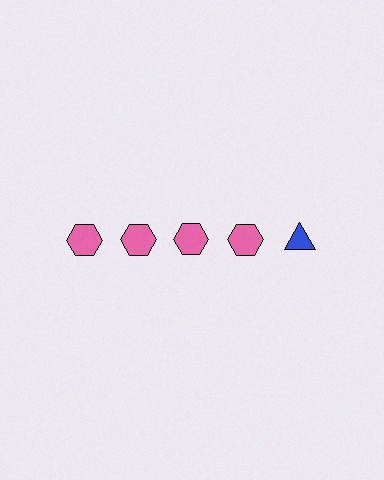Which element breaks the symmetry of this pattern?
The blue triangle in the top row, rightmost column breaks the symmetry. All other shapes are pink hexagons.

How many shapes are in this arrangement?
There are 5 shapes arranged in a grid pattern.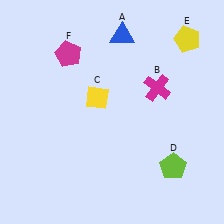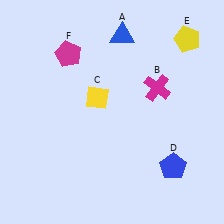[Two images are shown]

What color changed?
The pentagon (D) changed from lime in Image 1 to blue in Image 2.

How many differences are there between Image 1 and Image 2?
There is 1 difference between the two images.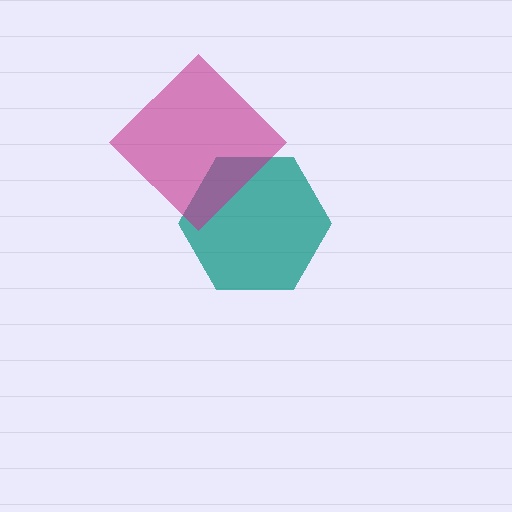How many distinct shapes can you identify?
There are 2 distinct shapes: a teal hexagon, a magenta diamond.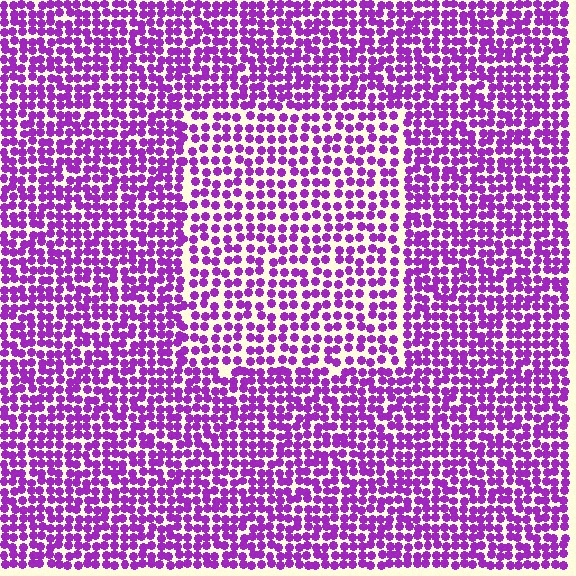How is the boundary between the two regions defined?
The boundary is defined by a change in element density (approximately 1.5x ratio). All elements are the same color, size, and shape.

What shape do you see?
I see a rectangle.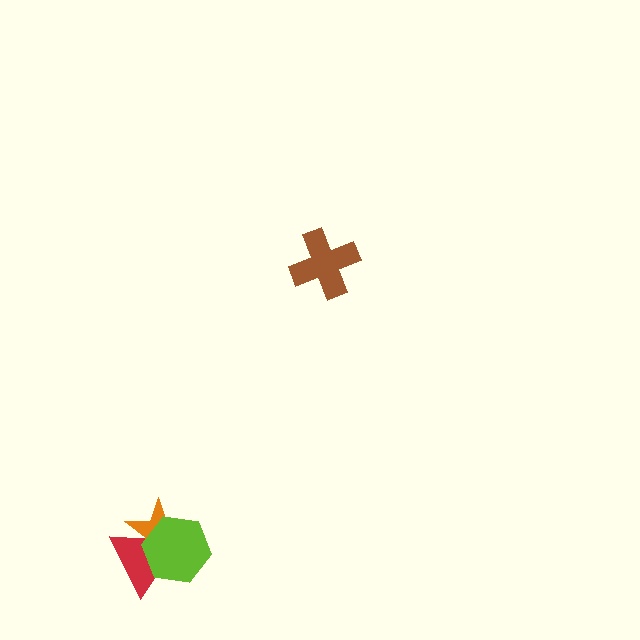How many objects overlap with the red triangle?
2 objects overlap with the red triangle.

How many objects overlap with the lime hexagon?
2 objects overlap with the lime hexagon.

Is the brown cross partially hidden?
No, no other shape covers it.